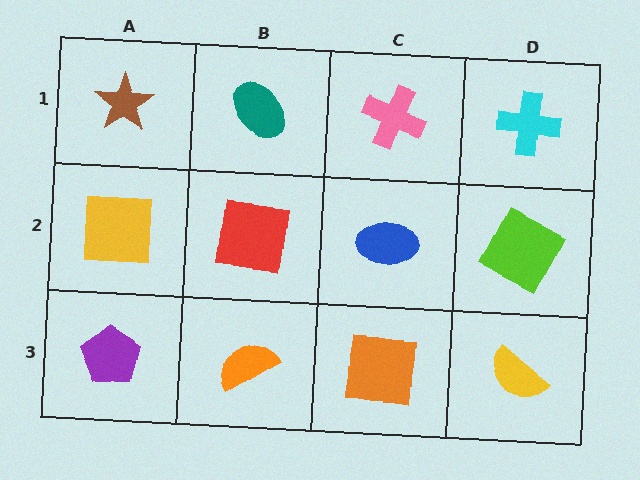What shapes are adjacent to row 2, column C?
A pink cross (row 1, column C), an orange square (row 3, column C), a red square (row 2, column B), a lime square (row 2, column D).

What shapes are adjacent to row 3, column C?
A blue ellipse (row 2, column C), an orange semicircle (row 3, column B), a yellow semicircle (row 3, column D).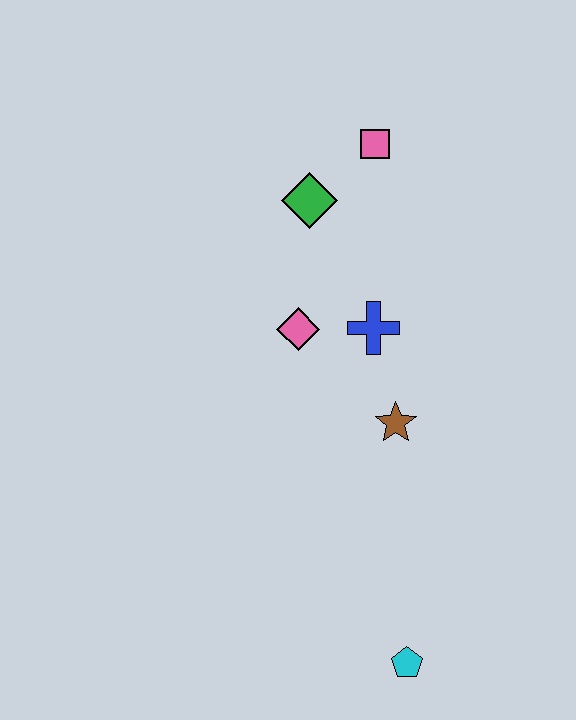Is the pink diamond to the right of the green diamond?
No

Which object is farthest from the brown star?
The pink square is farthest from the brown star.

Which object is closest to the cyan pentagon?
The brown star is closest to the cyan pentagon.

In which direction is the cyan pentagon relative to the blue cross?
The cyan pentagon is below the blue cross.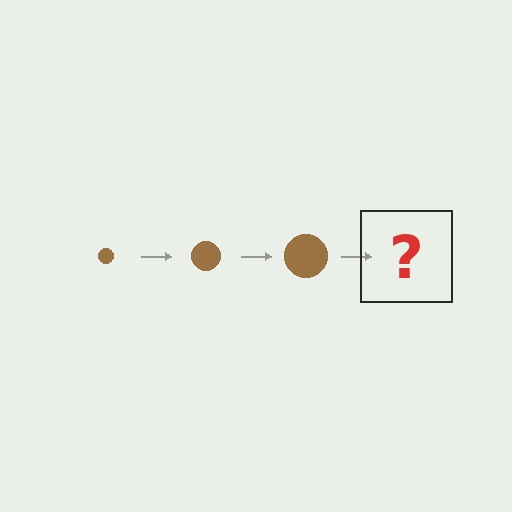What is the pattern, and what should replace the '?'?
The pattern is that the circle gets progressively larger each step. The '?' should be a brown circle, larger than the previous one.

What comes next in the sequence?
The next element should be a brown circle, larger than the previous one.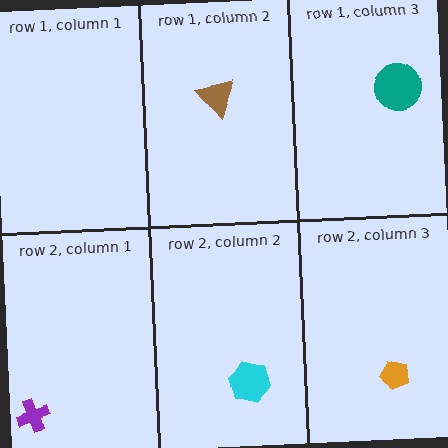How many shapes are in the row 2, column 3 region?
1.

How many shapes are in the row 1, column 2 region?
1.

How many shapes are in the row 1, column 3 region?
1.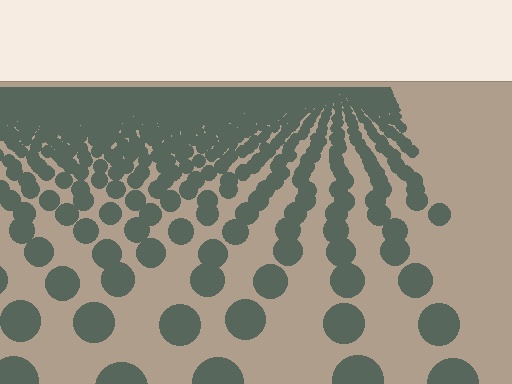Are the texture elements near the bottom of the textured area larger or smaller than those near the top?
Larger. Near the bottom, elements are closer to the viewer and appear at a bigger on-screen size.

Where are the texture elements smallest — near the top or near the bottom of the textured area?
Near the top.